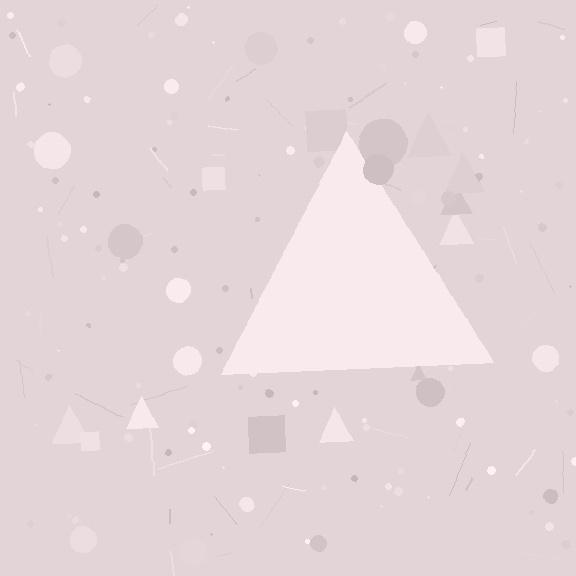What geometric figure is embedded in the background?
A triangle is embedded in the background.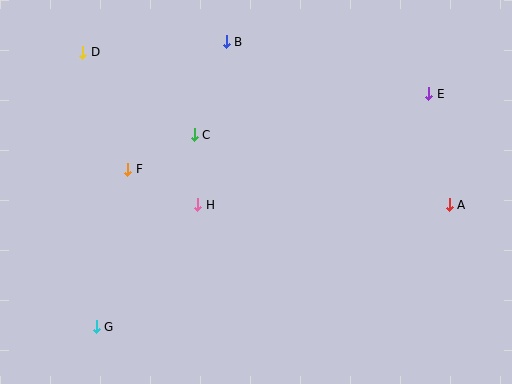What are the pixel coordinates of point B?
Point B is at (226, 42).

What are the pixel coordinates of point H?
Point H is at (198, 205).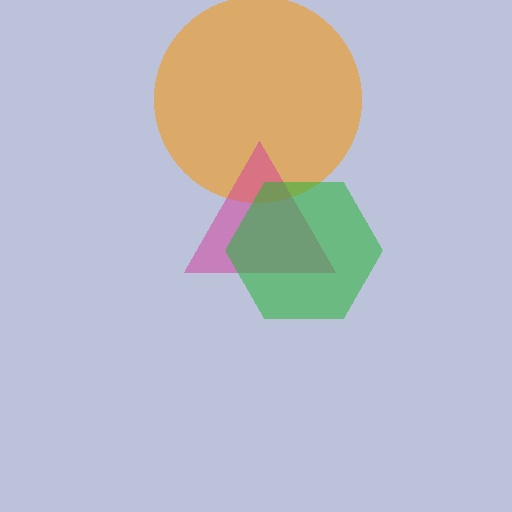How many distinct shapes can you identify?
There are 3 distinct shapes: an orange circle, a magenta triangle, a green hexagon.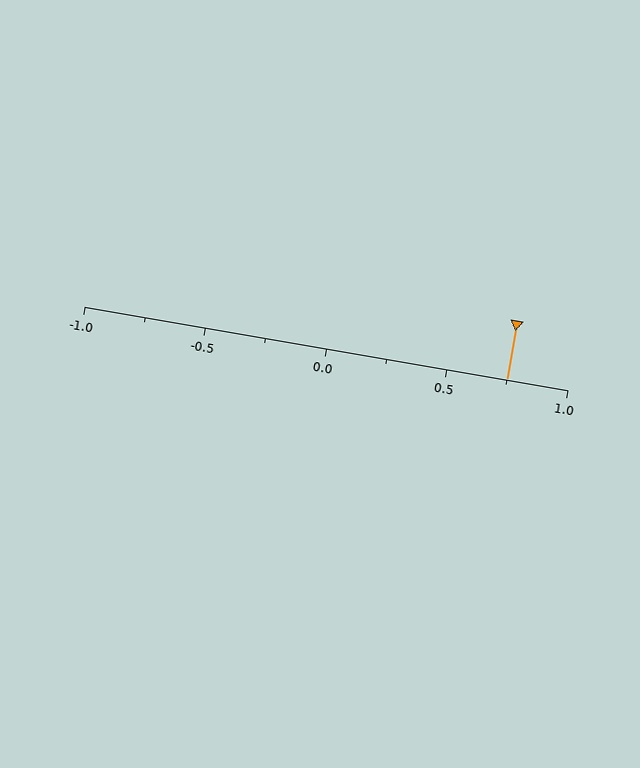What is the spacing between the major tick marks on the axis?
The major ticks are spaced 0.5 apart.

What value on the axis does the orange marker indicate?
The marker indicates approximately 0.75.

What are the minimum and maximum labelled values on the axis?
The axis runs from -1.0 to 1.0.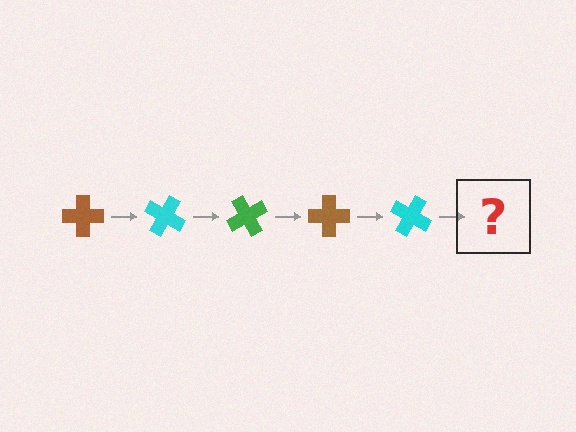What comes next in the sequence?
The next element should be a green cross, rotated 150 degrees from the start.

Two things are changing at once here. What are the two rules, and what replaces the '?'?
The two rules are that it rotates 30 degrees each step and the color cycles through brown, cyan, and green. The '?' should be a green cross, rotated 150 degrees from the start.